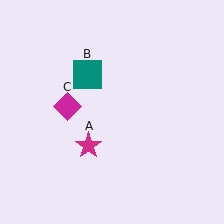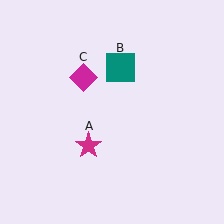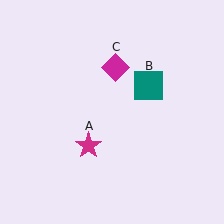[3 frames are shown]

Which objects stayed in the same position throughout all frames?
Magenta star (object A) remained stationary.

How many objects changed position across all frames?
2 objects changed position: teal square (object B), magenta diamond (object C).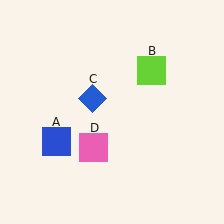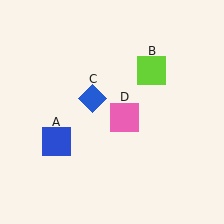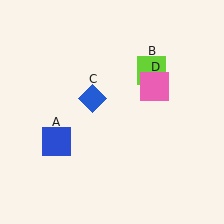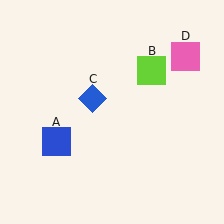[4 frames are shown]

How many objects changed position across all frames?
1 object changed position: pink square (object D).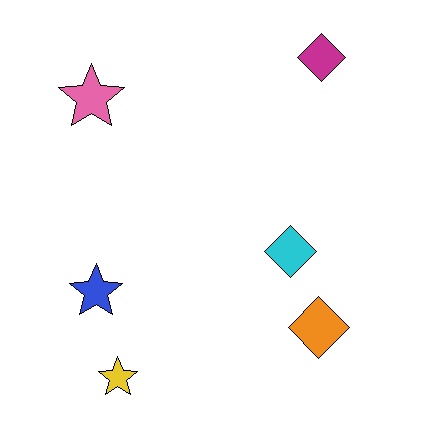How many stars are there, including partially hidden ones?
There are 3 stars.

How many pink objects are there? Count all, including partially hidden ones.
There is 1 pink object.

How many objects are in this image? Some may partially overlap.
There are 6 objects.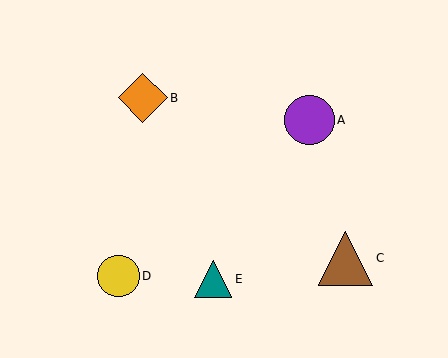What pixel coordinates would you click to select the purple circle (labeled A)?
Click at (309, 120) to select the purple circle A.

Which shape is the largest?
The brown triangle (labeled C) is the largest.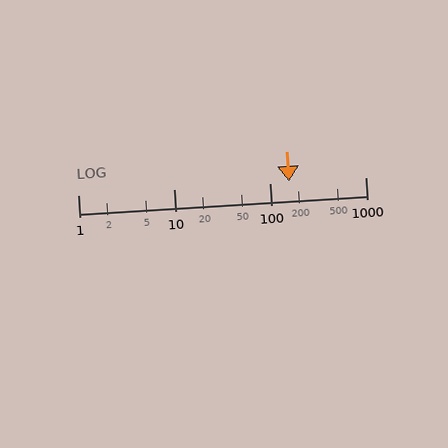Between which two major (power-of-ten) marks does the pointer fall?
The pointer is between 100 and 1000.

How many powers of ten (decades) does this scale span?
The scale spans 3 decades, from 1 to 1000.